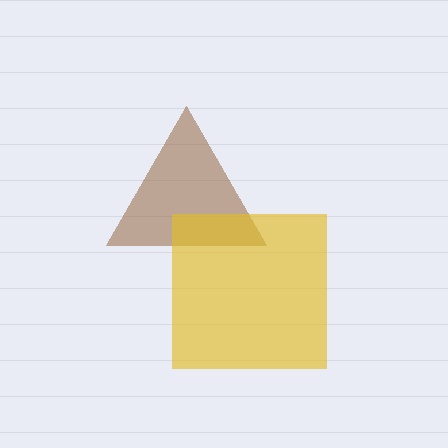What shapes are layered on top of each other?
The layered shapes are: a brown triangle, a yellow square.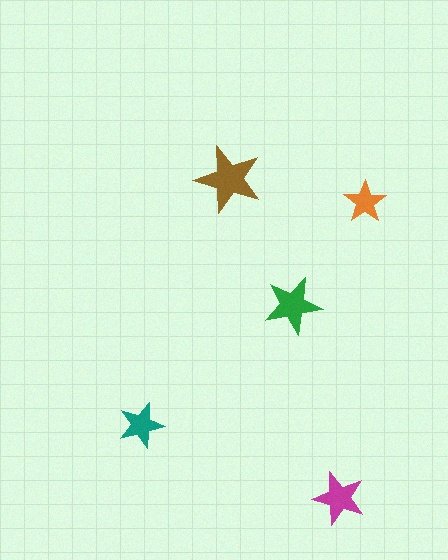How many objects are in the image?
There are 5 objects in the image.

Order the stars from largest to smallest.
the brown one, the green one, the magenta one, the teal one, the orange one.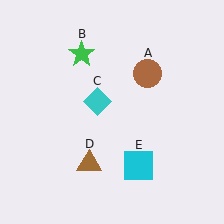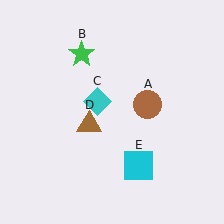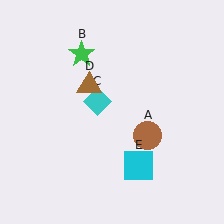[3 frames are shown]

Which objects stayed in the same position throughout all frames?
Green star (object B) and cyan diamond (object C) and cyan square (object E) remained stationary.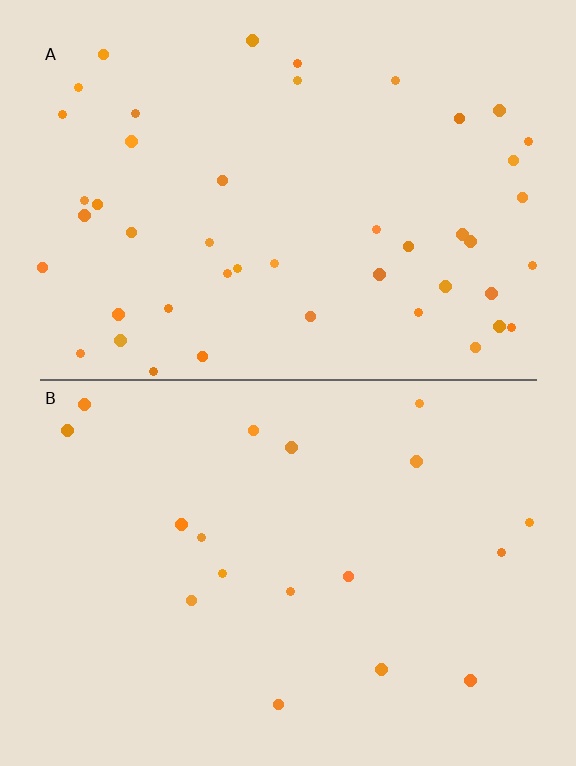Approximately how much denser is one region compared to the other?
Approximately 2.6× — region A over region B.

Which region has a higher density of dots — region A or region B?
A (the top).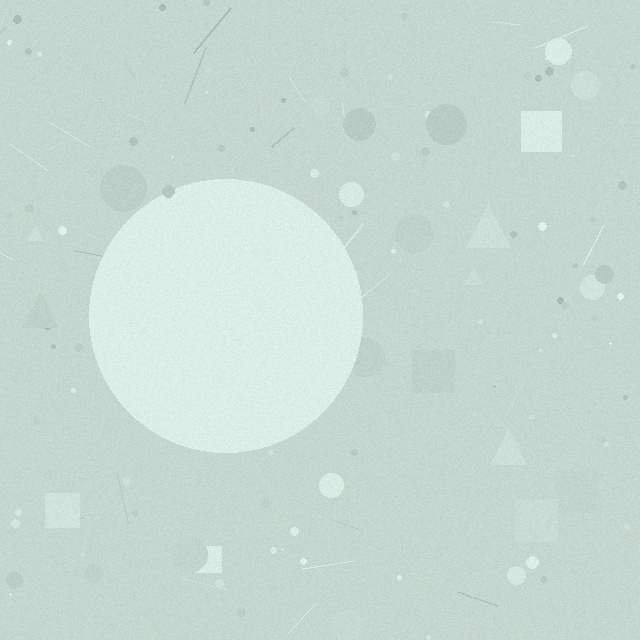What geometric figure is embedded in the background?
A circle is embedded in the background.